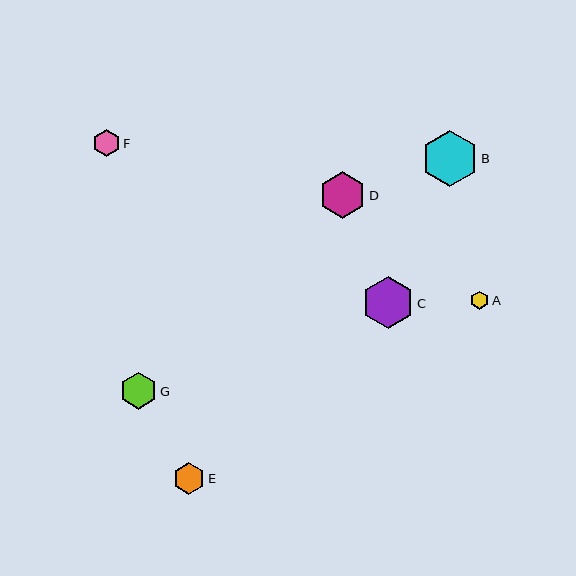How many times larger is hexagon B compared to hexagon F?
Hexagon B is approximately 2.1 times the size of hexagon F.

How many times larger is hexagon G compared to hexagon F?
Hexagon G is approximately 1.4 times the size of hexagon F.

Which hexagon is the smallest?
Hexagon A is the smallest with a size of approximately 18 pixels.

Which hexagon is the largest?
Hexagon B is the largest with a size of approximately 56 pixels.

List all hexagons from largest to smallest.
From largest to smallest: B, C, D, G, E, F, A.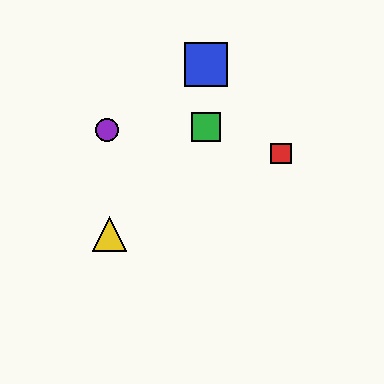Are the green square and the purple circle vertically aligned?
No, the green square is at x≈206 and the purple circle is at x≈107.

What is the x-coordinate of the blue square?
The blue square is at x≈206.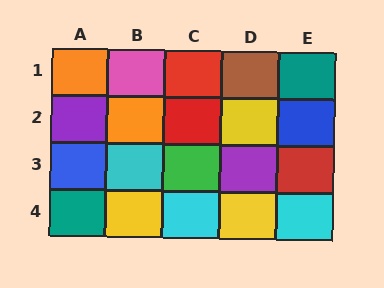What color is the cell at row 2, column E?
Blue.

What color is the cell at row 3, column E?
Red.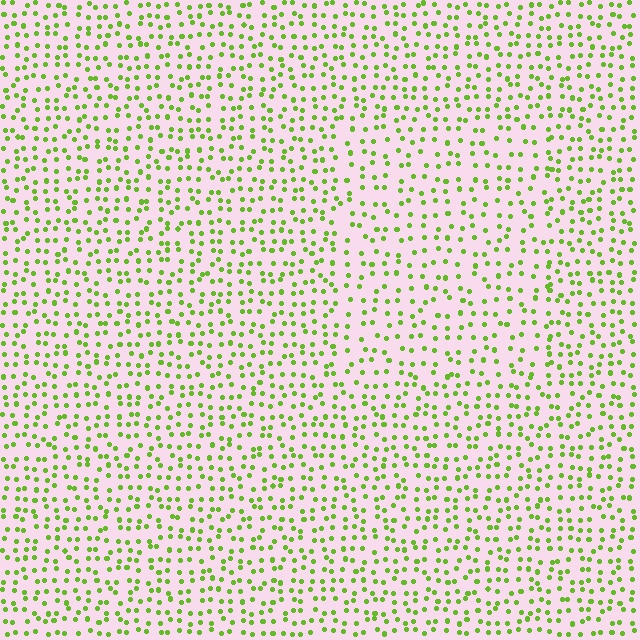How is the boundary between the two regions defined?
The boundary is defined by a change in element density (approximately 1.4x ratio). All elements are the same color, size, and shape.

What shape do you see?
I see a rectangle.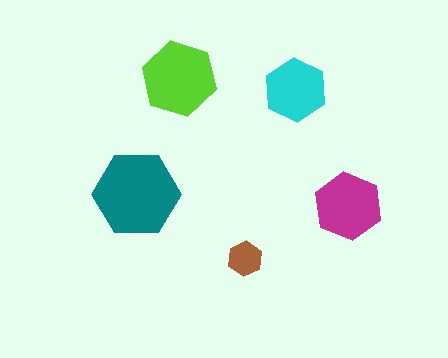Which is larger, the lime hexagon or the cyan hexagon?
The lime one.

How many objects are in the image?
There are 5 objects in the image.